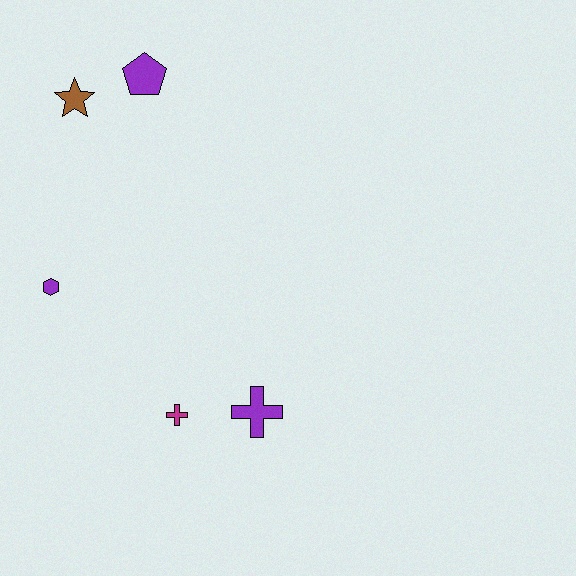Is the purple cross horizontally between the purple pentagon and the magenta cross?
No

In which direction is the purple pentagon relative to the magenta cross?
The purple pentagon is above the magenta cross.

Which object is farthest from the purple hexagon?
The purple cross is farthest from the purple hexagon.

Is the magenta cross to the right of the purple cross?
No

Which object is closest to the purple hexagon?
The magenta cross is closest to the purple hexagon.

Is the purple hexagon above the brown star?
No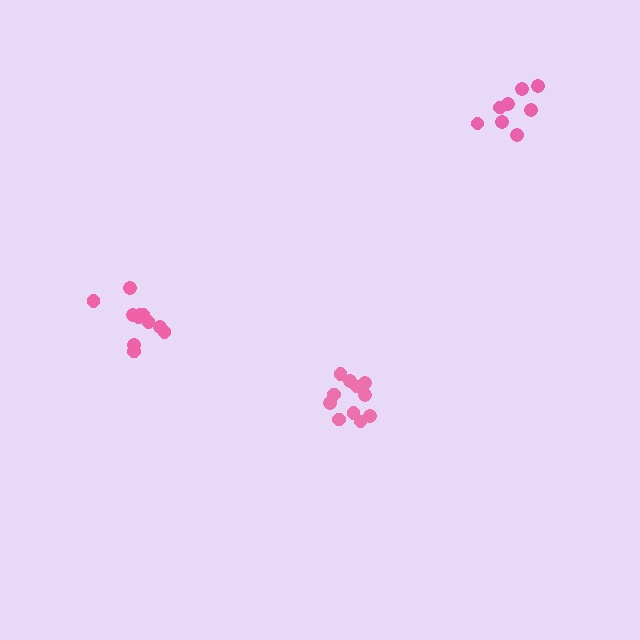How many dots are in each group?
Group 1: 11 dots, Group 2: 8 dots, Group 3: 11 dots (30 total).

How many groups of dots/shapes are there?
There are 3 groups.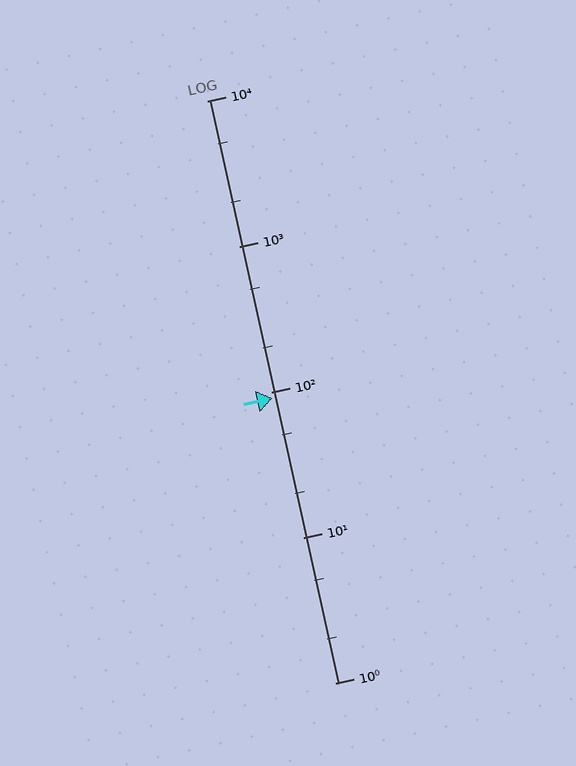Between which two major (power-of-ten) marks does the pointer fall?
The pointer is between 10 and 100.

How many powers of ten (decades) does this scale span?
The scale spans 4 decades, from 1 to 10000.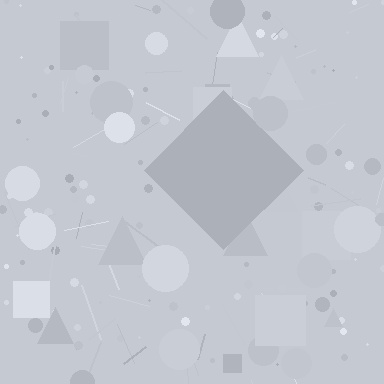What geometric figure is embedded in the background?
A diamond is embedded in the background.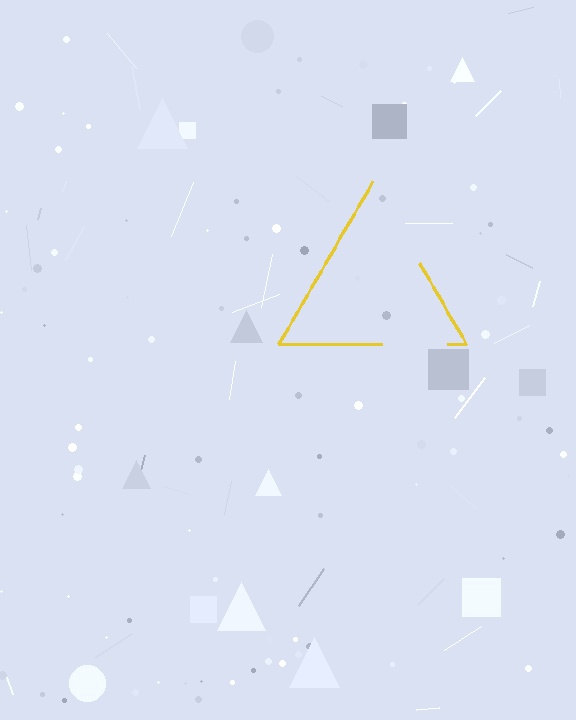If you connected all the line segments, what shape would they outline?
They would outline a triangle.